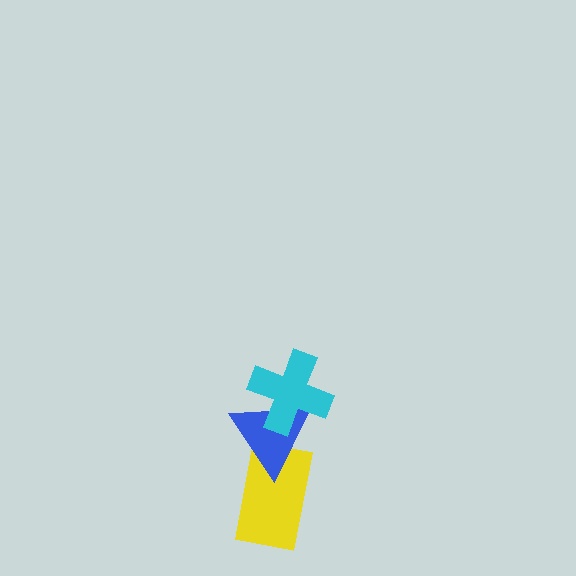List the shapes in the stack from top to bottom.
From top to bottom: the cyan cross, the blue triangle, the yellow rectangle.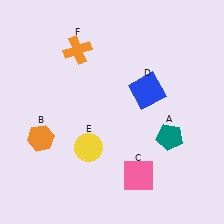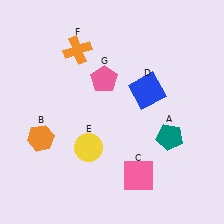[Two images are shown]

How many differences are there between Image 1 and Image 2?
There is 1 difference between the two images.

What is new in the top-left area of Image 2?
A pink pentagon (G) was added in the top-left area of Image 2.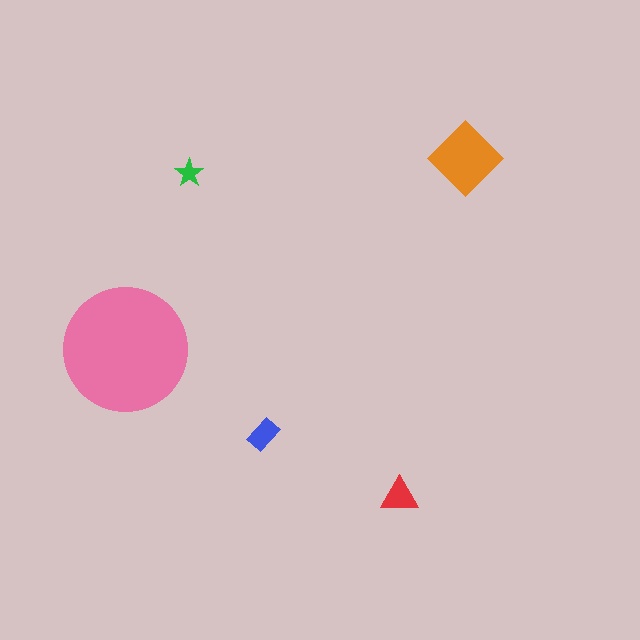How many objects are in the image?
There are 5 objects in the image.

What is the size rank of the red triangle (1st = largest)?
3rd.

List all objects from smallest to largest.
The green star, the blue rectangle, the red triangle, the orange diamond, the pink circle.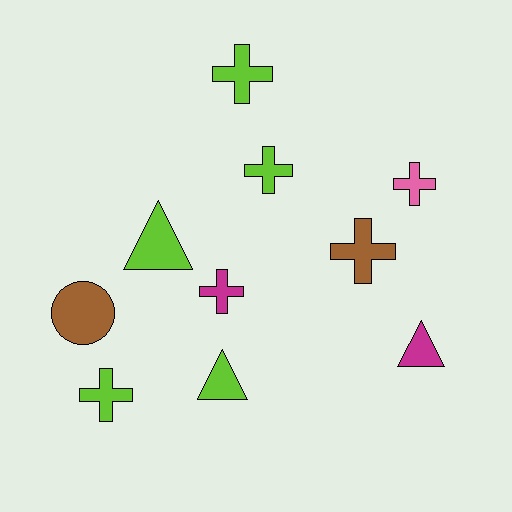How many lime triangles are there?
There are 2 lime triangles.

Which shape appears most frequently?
Cross, with 6 objects.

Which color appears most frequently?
Lime, with 5 objects.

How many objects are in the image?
There are 10 objects.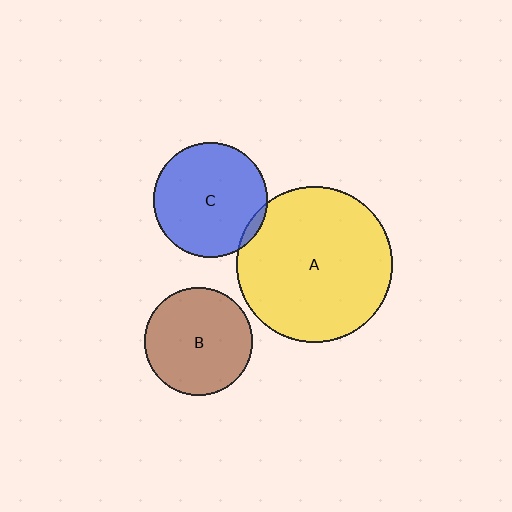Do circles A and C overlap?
Yes.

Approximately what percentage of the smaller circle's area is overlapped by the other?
Approximately 5%.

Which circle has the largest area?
Circle A (yellow).